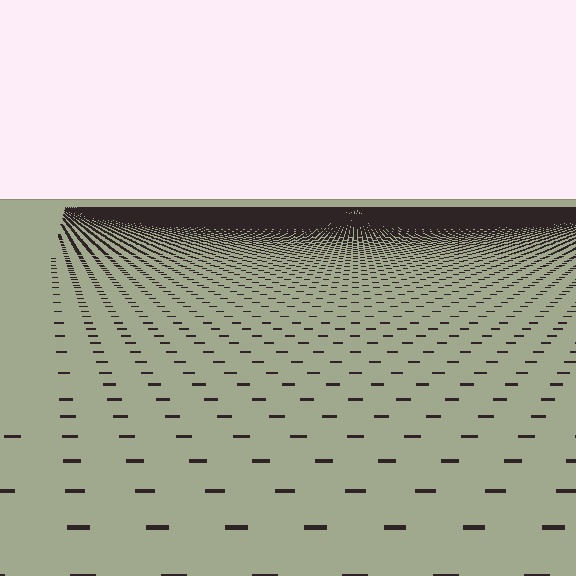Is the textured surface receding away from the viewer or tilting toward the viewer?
The surface is receding away from the viewer. Texture elements get smaller and denser toward the top.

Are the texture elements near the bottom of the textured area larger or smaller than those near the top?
Larger. Near the bottom, elements are closer to the viewer and appear at a bigger on-screen size.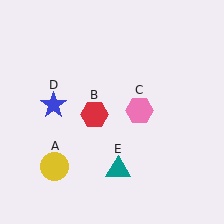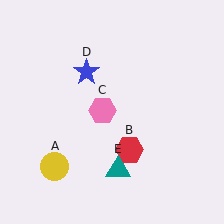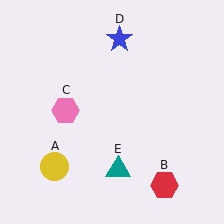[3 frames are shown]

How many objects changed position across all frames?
3 objects changed position: red hexagon (object B), pink hexagon (object C), blue star (object D).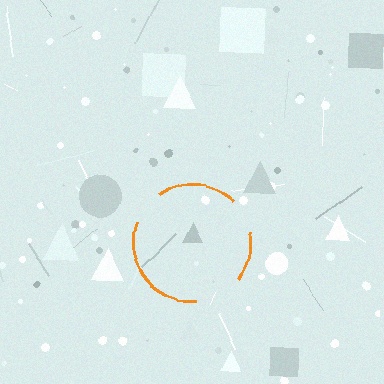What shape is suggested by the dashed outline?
The dashed outline suggests a circle.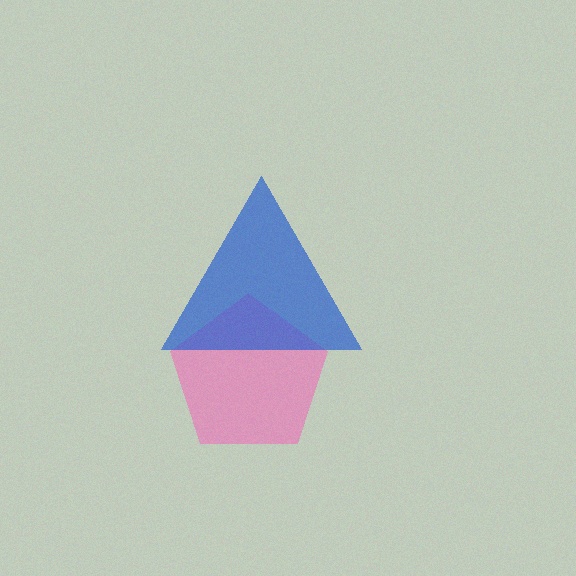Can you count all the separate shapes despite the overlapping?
Yes, there are 2 separate shapes.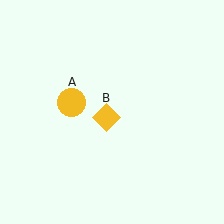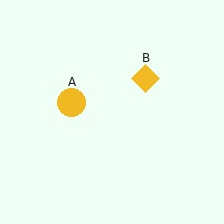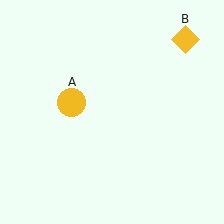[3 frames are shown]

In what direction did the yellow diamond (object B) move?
The yellow diamond (object B) moved up and to the right.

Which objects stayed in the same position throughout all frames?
Yellow circle (object A) remained stationary.